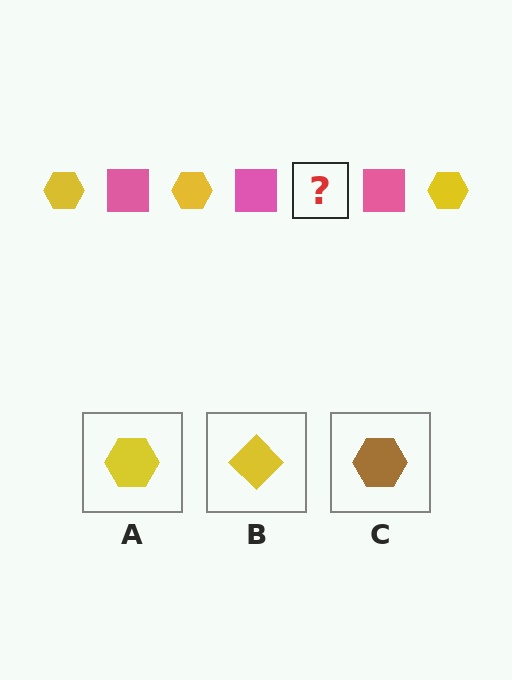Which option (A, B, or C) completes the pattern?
A.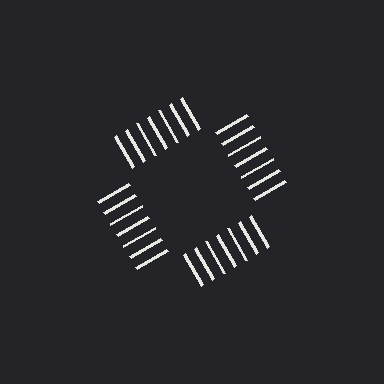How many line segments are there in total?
28 — 7 along each of the 4 edges.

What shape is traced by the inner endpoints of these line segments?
An illusory square — the line segments terminate on its edges but no continuous stroke is drawn.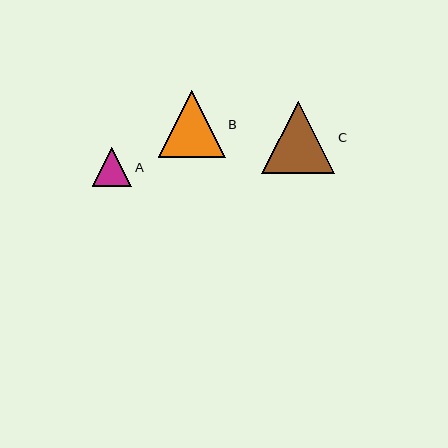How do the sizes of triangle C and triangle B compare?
Triangle C and triangle B are approximately the same size.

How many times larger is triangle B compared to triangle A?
Triangle B is approximately 1.7 times the size of triangle A.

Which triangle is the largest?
Triangle C is the largest with a size of approximately 73 pixels.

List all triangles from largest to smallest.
From largest to smallest: C, B, A.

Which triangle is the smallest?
Triangle A is the smallest with a size of approximately 39 pixels.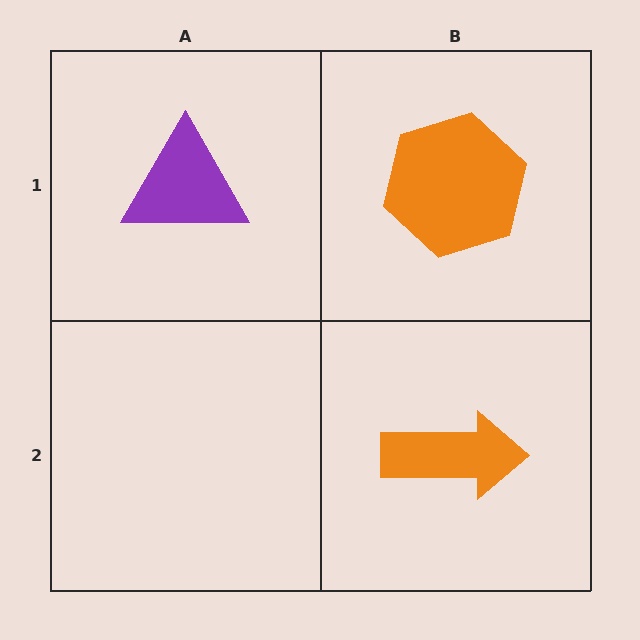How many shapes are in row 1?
2 shapes.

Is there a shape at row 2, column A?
No, that cell is empty.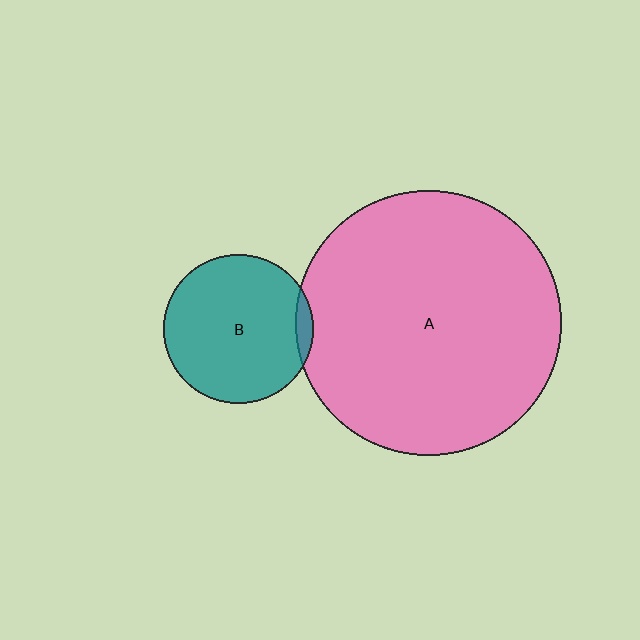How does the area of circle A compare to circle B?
Approximately 3.2 times.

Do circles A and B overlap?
Yes.